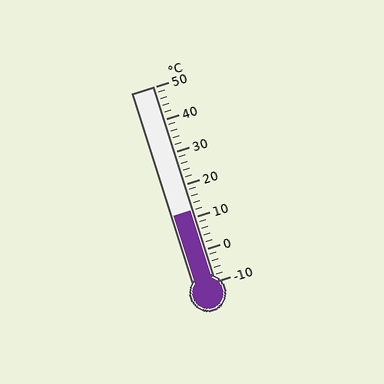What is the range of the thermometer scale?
The thermometer scale ranges from -10°C to 50°C.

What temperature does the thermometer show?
The thermometer shows approximately 12°C.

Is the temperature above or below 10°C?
The temperature is above 10°C.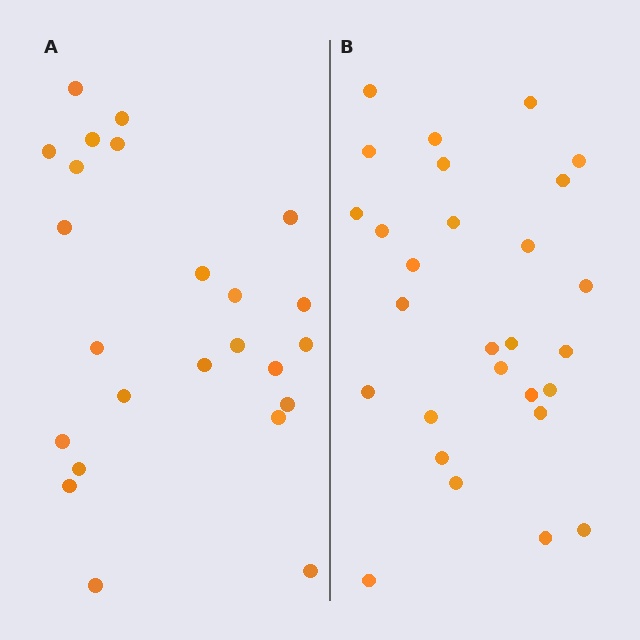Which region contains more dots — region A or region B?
Region B (the right region) has more dots.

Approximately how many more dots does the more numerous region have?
Region B has about 4 more dots than region A.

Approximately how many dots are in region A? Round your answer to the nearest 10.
About 20 dots. (The exact count is 24, which rounds to 20.)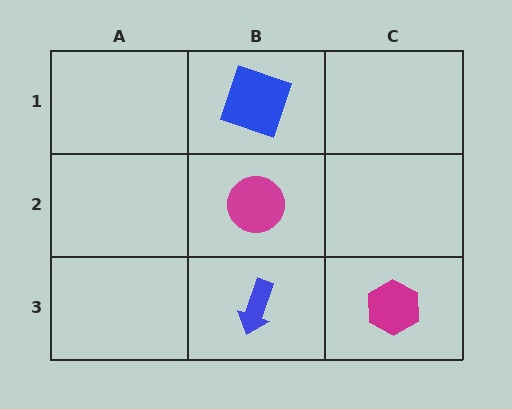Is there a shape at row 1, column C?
No, that cell is empty.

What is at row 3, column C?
A magenta hexagon.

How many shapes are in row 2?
1 shape.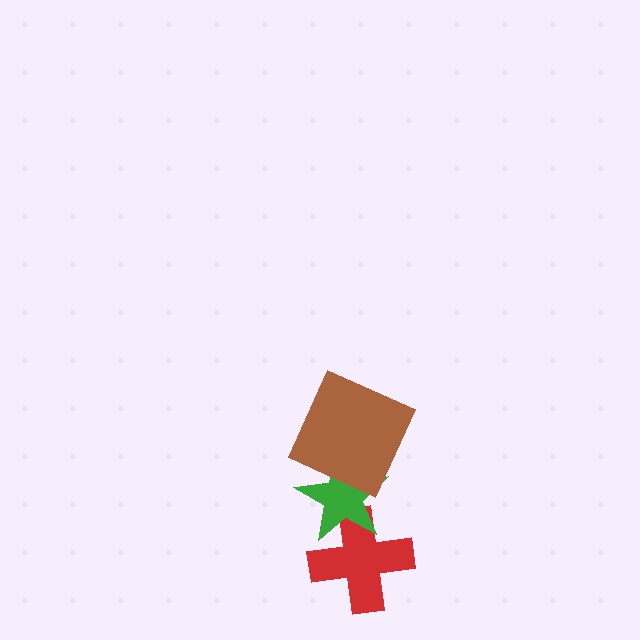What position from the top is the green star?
The green star is 2nd from the top.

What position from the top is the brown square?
The brown square is 1st from the top.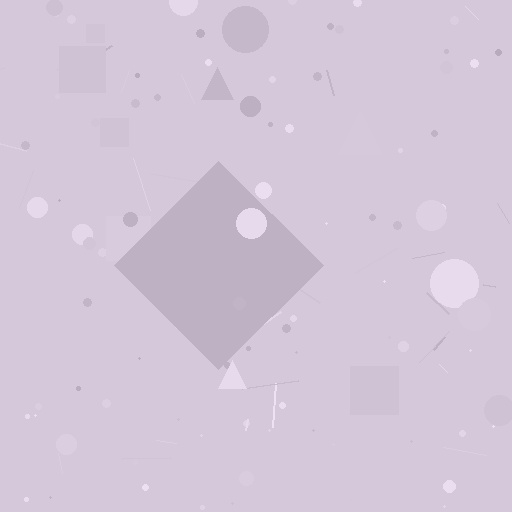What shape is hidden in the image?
A diamond is hidden in the image.